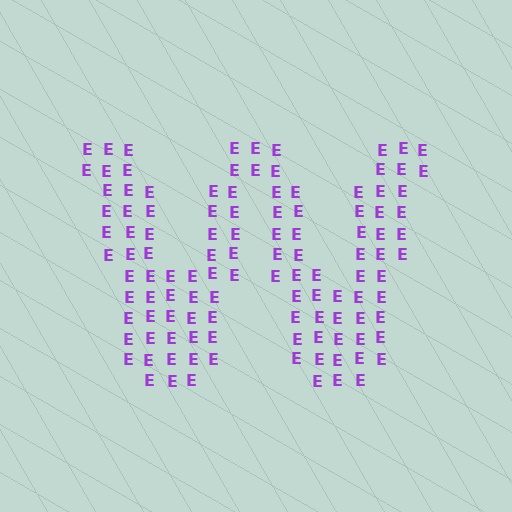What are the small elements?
The small elements are letter E's.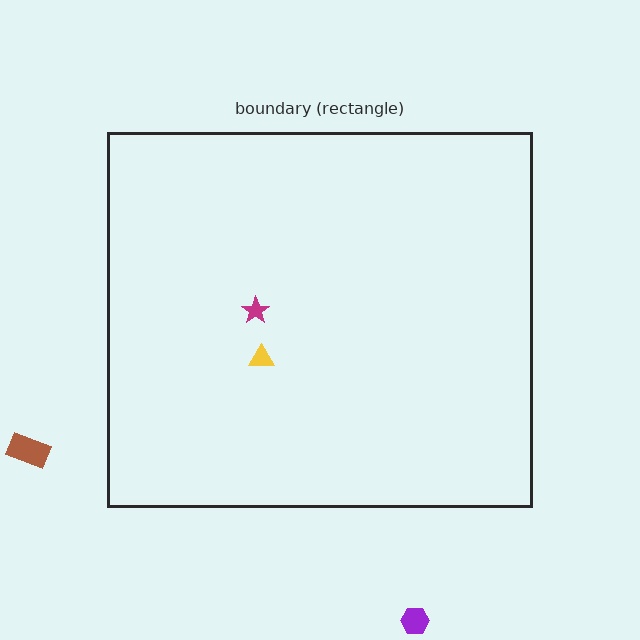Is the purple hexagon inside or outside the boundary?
Outside.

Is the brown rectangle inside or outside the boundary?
Outside.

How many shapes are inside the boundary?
2 inside, 2 outside.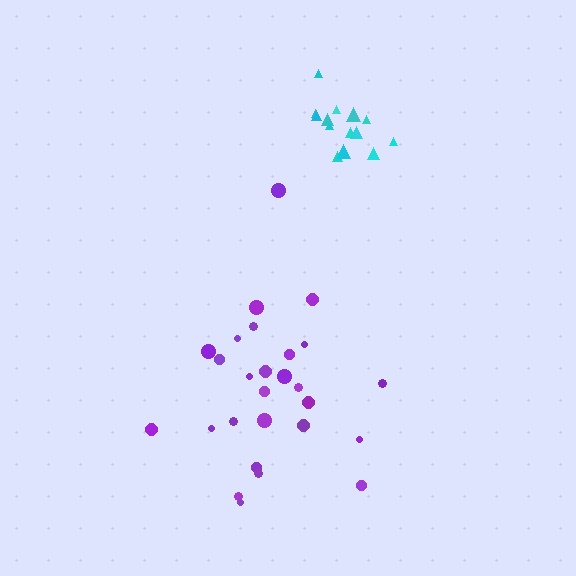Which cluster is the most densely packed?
Cyan.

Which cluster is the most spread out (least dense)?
Purple.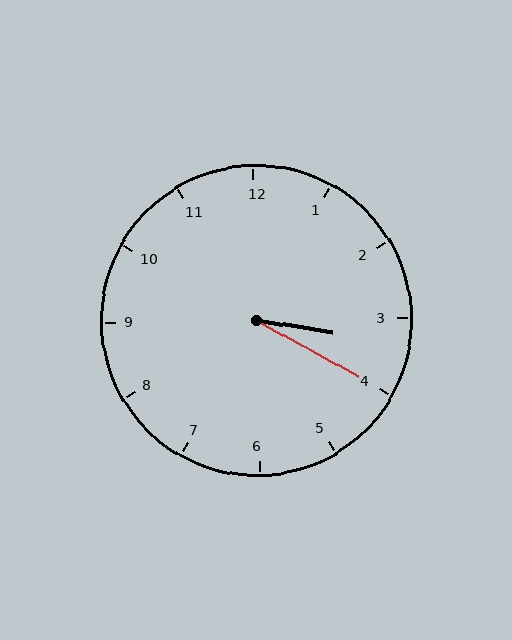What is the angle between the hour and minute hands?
Approximately 20 degrees.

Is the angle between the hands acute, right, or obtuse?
It is acute.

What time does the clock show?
3:20.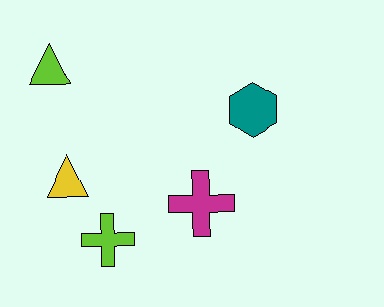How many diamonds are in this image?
There are no diamonds.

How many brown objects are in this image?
There are no brown objects.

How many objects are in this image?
There are 5 objects.